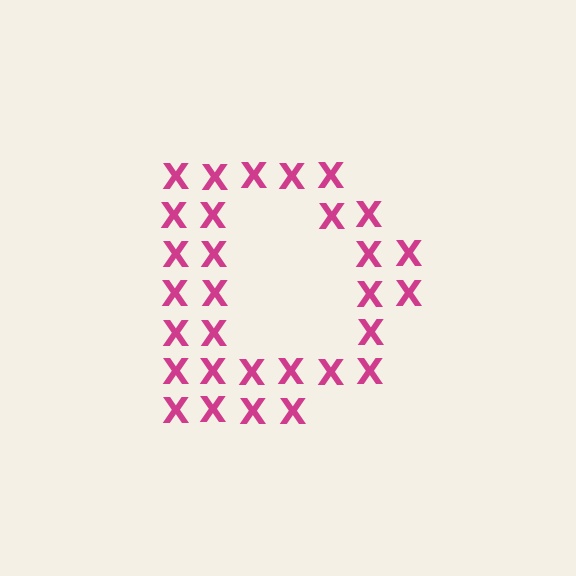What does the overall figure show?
The overall figure shows the letter D.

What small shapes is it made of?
It is made of small letter X's.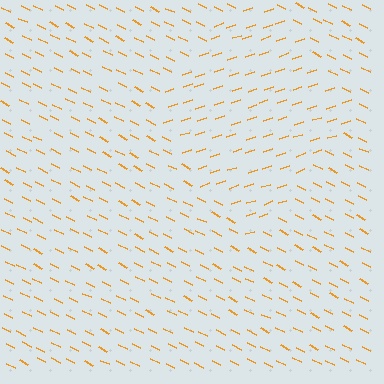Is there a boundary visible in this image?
Yes, there is a texture boundary formed by a change in line orientation.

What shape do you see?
I see a diamond.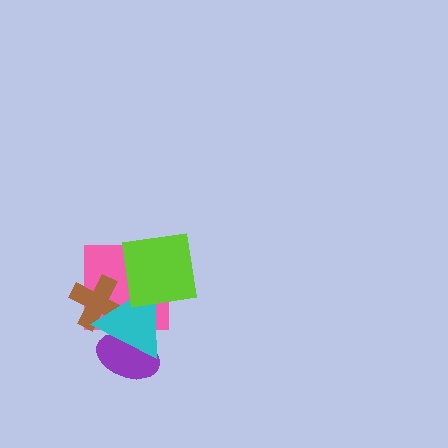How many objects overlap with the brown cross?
2 objects overlap with the brown cross.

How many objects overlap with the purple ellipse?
1 object overlaps with the purple ellipse.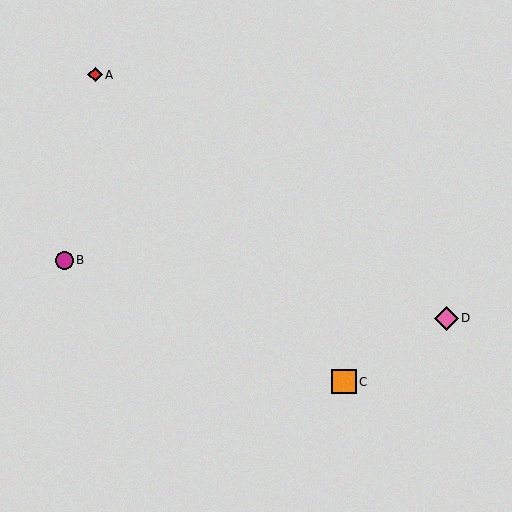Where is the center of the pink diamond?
The center of the pink diamond is at (446, 318).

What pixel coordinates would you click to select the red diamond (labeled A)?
Click at (95, 75) to select the red diamond A.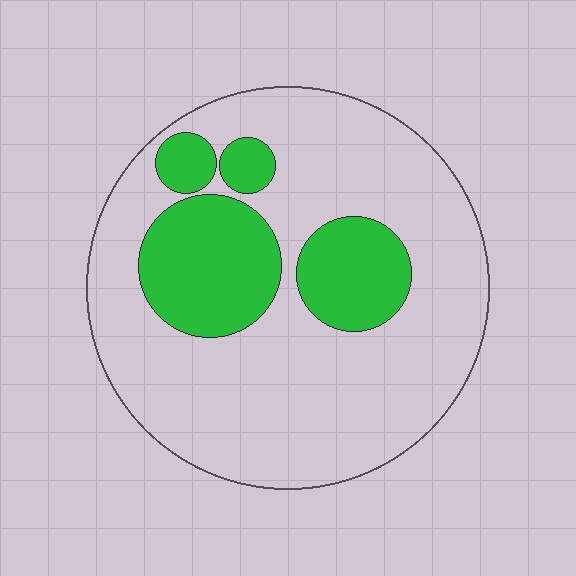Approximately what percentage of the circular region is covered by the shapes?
Approximately 25%.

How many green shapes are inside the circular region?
4.